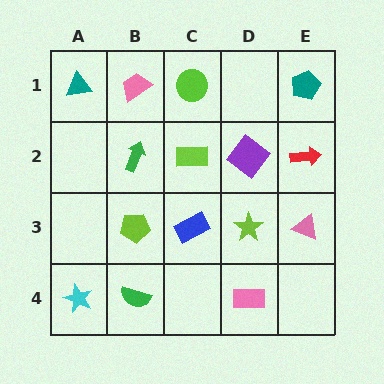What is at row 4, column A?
A cyan star.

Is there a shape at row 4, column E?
No, that cell is empty.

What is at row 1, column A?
A teal triangle.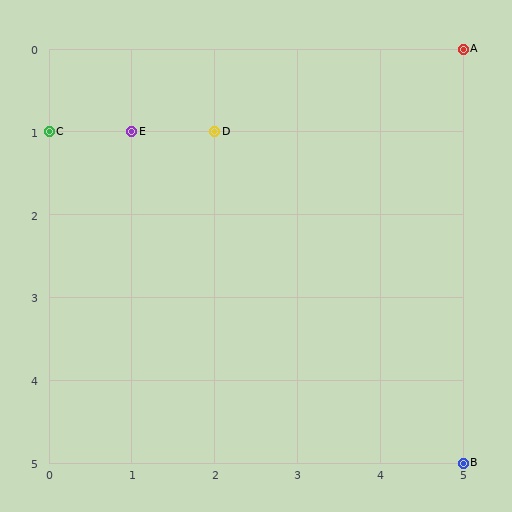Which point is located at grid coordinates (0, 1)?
Point C is at (0, 1).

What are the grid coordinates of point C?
Point C is at grid coordinates (0, 1).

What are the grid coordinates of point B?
Point B is at grid coordinates (5, 5).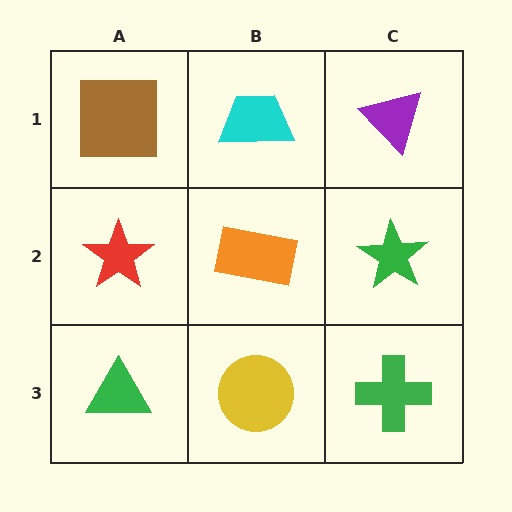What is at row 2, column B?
An orange rectangle.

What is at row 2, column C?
A green star.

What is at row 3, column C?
A green cross.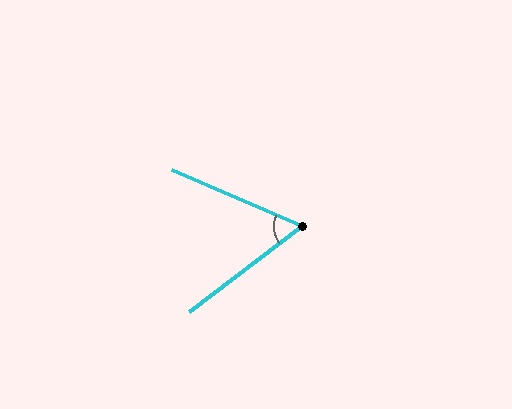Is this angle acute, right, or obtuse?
It is acute.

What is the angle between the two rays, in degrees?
Approximately 60 degrees.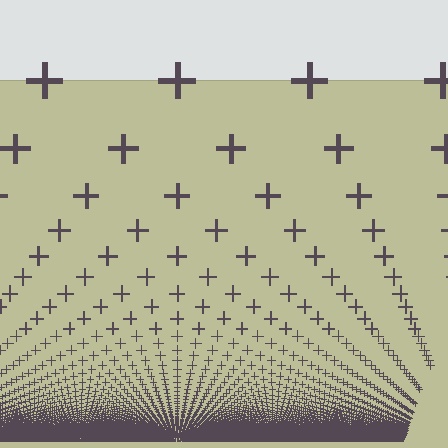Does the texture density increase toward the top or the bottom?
Density increases toward the bottom.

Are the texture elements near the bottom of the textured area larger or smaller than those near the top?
Smaller. The gradient is inverted — elements near the bottom are smaller and denser.